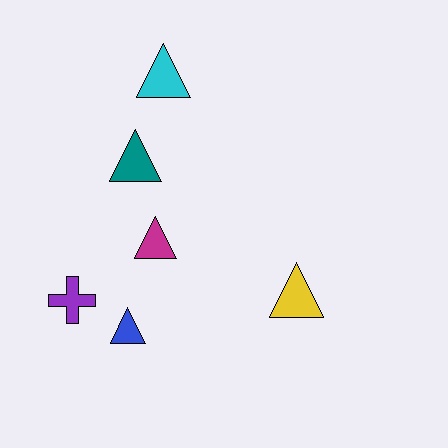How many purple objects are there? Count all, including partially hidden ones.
There is 1 purple object.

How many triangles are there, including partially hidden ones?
There are 5 triangles.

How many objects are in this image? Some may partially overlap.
There are 6 objects.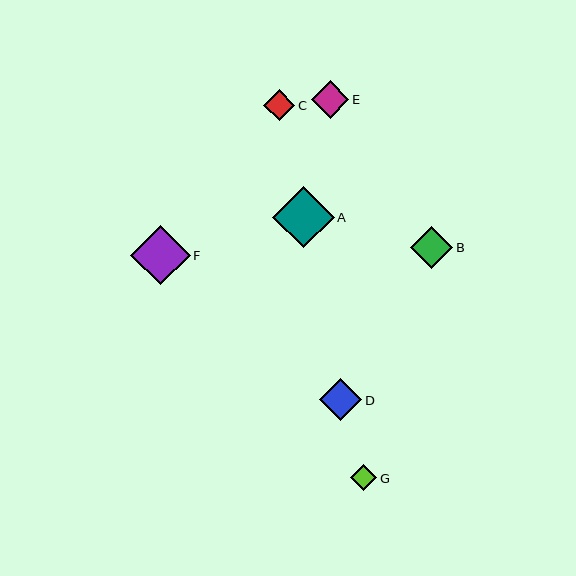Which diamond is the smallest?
Diamond G is the smallest with a size of approximately 26 pixels.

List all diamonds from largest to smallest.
From largest to smallest: A, F, D, B, E, C, G.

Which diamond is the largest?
Diamond A is the largest with a size of approximately 61 pixels.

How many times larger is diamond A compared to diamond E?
Diamond A is approximately 1.6 times the size of diamond E.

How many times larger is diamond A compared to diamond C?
Diamond A is approximately 1.9 times the size of diamond C.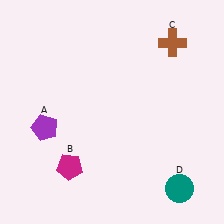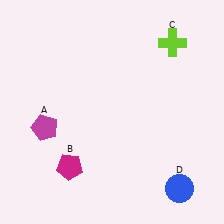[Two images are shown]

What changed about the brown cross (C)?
In Image 1, C is brown. In Image 2, it changed to lime.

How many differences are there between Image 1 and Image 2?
There are 3 differences between the two images.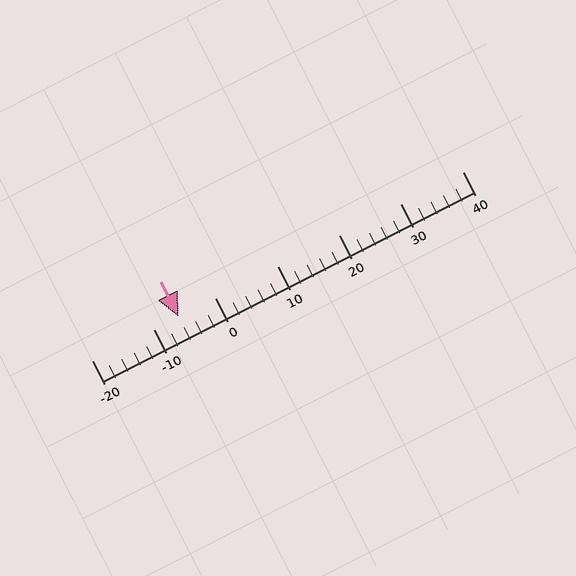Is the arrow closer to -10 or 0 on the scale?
The arrow is closer to -10.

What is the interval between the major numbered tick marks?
The major tick marks are spaced 10 units apart.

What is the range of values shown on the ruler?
The ruler shows values from -20 to 40.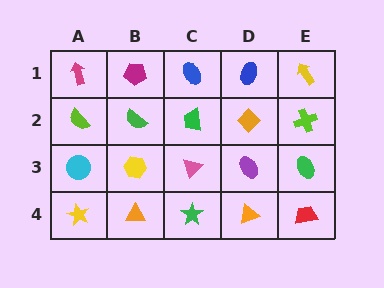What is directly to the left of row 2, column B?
A lime semicircle.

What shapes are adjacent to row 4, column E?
A green ellipse (row 3, column E), an orange triangle (row 4, column D).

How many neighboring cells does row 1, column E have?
2.